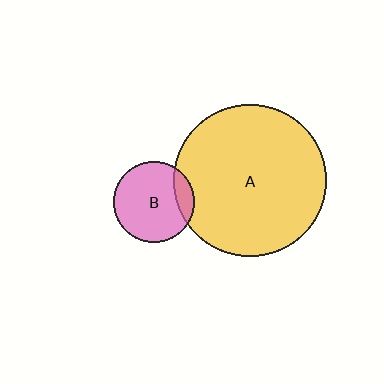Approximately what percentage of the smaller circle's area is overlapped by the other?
Approximately 15%.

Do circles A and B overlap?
Yes.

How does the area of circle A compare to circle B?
Approximately 3.5 times.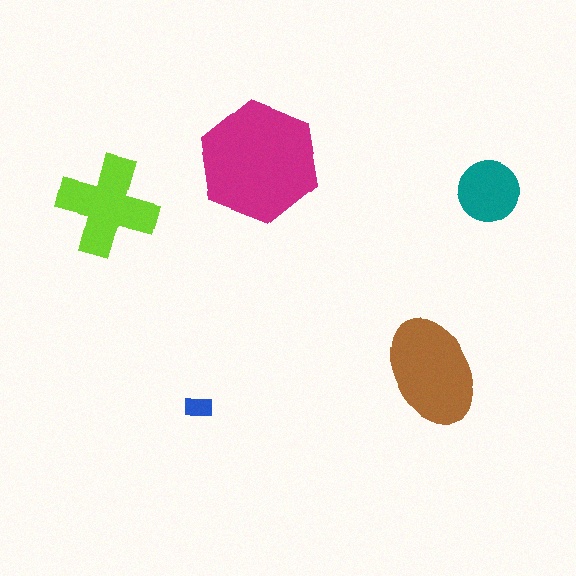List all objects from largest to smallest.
The magenta hexagon, the brown ellipse, the lime cross, the teal circle, the blue rectangle.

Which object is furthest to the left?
The lime cross is leftmost.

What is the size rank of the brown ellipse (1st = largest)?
2nd.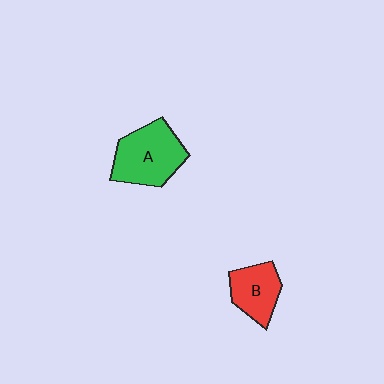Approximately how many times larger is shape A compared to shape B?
Approximately 1.5 times.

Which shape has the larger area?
Shape A (green).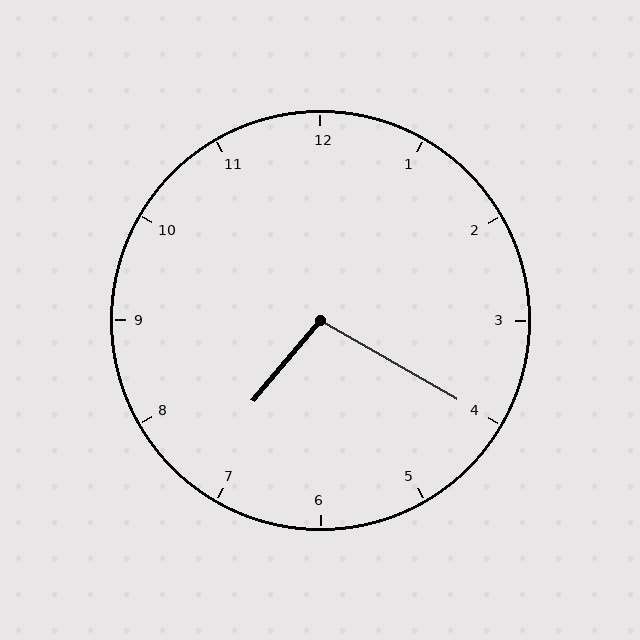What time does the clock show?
7:20.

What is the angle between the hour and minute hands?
Approximately 100 degrees.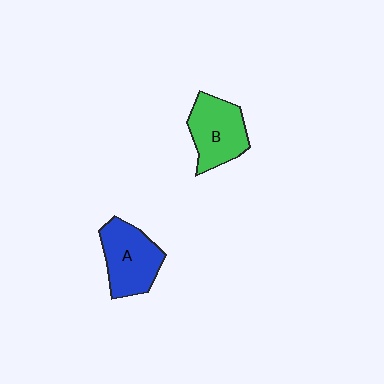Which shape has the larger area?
Shape A (blue).